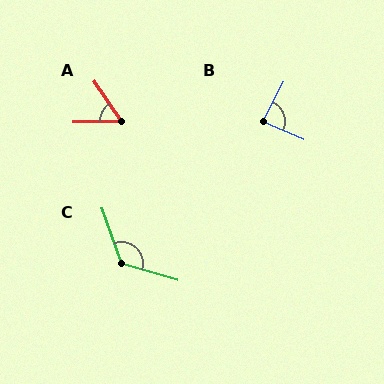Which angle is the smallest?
A, at approximately 56 degrees.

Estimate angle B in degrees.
Approximately 86 degrees.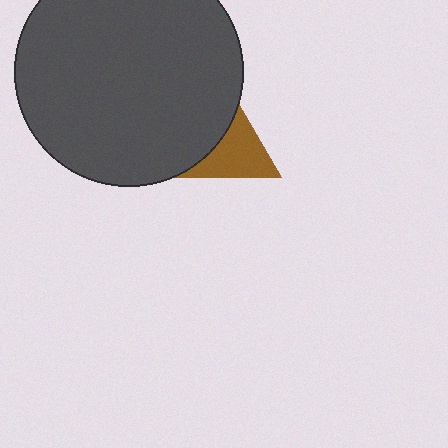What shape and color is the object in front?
The object in front is a dark gray circle.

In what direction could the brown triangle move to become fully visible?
The brown triangle could move right. That would shift it out from behind the dark gray circle entirely.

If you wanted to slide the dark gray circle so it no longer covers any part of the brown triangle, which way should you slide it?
Slide it left — that is the most direct way to separate the two shapes.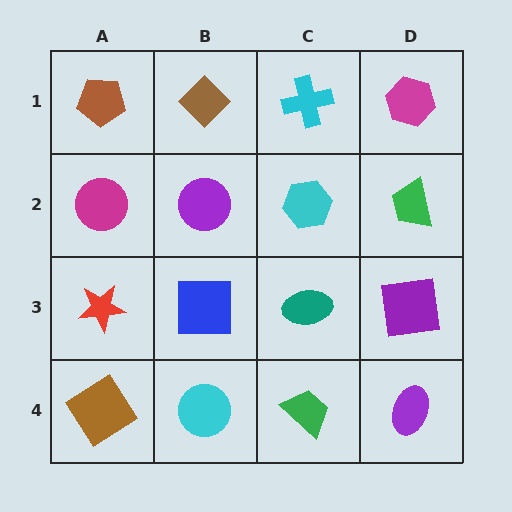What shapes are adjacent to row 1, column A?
A magenta circle (row 2, column A), a brown diamond (row 1, column B).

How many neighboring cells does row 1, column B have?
3.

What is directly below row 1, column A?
A magenta circle.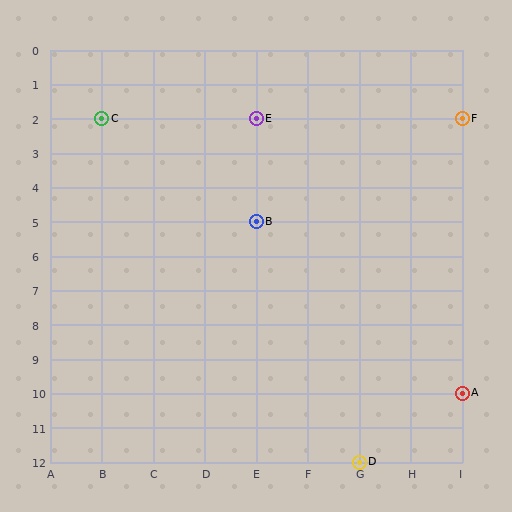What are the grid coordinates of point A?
Point A is at grid coordinates (I, 10).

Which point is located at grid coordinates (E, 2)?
Point E is at (E, 2).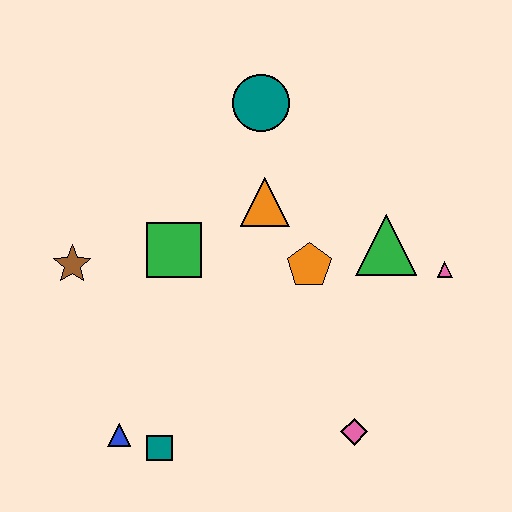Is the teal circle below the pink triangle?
No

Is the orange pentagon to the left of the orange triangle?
No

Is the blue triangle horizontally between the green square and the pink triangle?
No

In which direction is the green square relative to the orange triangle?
The green square is to the left of the orange triangle.